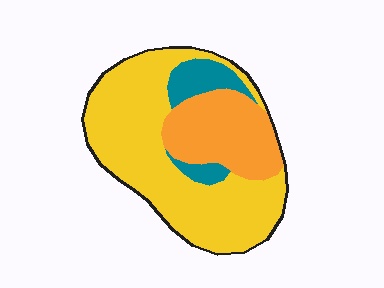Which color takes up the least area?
Teal, at roughly 10%.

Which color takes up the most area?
Yellow, at roughly 65%.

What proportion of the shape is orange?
Orange takes up about one quarter (1/4) of the shape.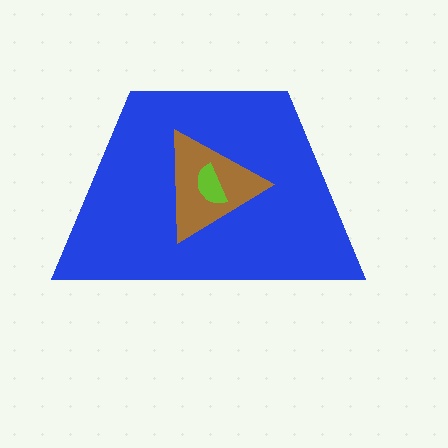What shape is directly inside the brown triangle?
The lime semicircle.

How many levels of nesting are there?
3.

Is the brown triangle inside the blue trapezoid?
Yes.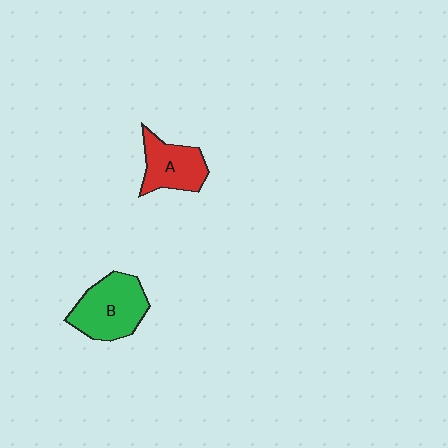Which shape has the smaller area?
Shape A (red).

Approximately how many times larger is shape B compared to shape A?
Approximately 1.3 times.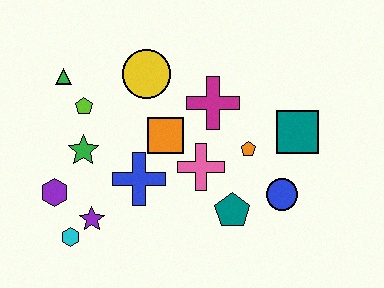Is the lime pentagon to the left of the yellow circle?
Yes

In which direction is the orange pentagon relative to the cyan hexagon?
The orange pentagon is to the right of the cyan hexagon.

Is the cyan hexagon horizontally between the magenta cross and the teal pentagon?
No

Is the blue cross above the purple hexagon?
Yes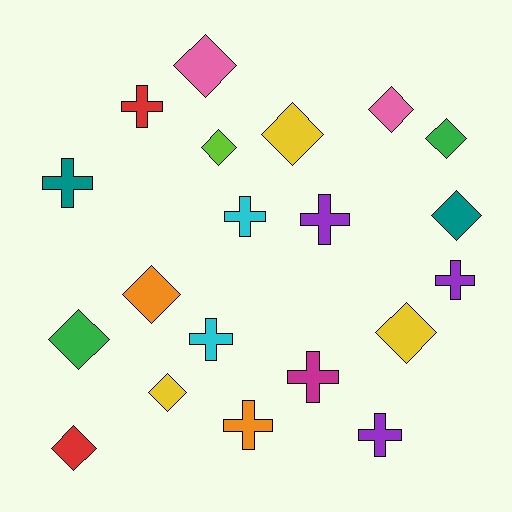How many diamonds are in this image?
There are 11 diamonds.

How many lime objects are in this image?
There is 1 lime object.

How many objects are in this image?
There are 20 objects.